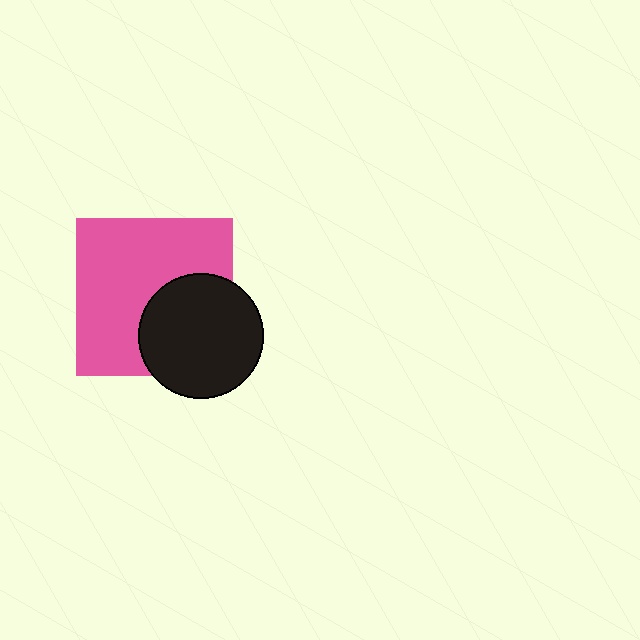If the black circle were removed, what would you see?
You would see the complete pink square.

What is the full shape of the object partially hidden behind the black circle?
The partially hidden object is a pink square.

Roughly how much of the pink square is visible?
Most of it is visible (roughly 65%).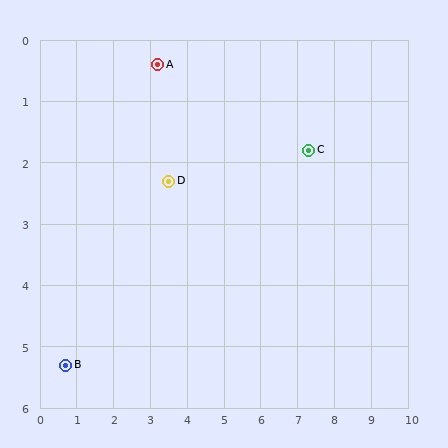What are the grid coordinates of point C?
Point C is at approximately (7.3, 1.8).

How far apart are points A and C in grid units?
Points A and C are about 4.3 grid units apart.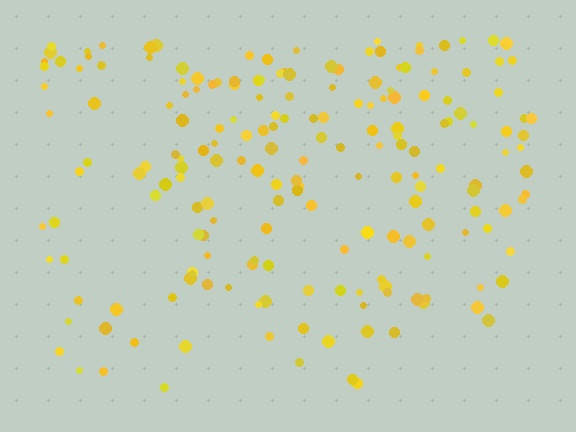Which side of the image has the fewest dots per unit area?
The bottom.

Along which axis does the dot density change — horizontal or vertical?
Vertical.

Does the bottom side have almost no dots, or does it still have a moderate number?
Still a moderate number, just noticeably fewer than the top.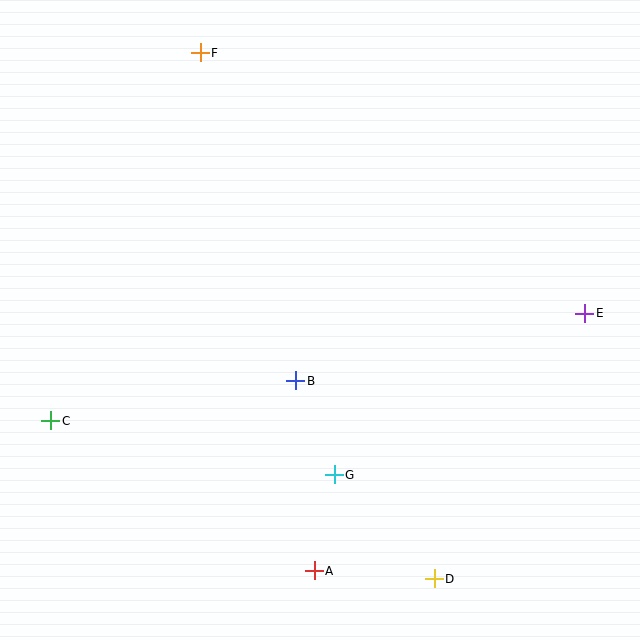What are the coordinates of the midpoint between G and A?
The midpoint between G and A is at (324, 523).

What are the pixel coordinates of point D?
Point D is at (434, 579).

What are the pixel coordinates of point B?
Point B is at (296, 381).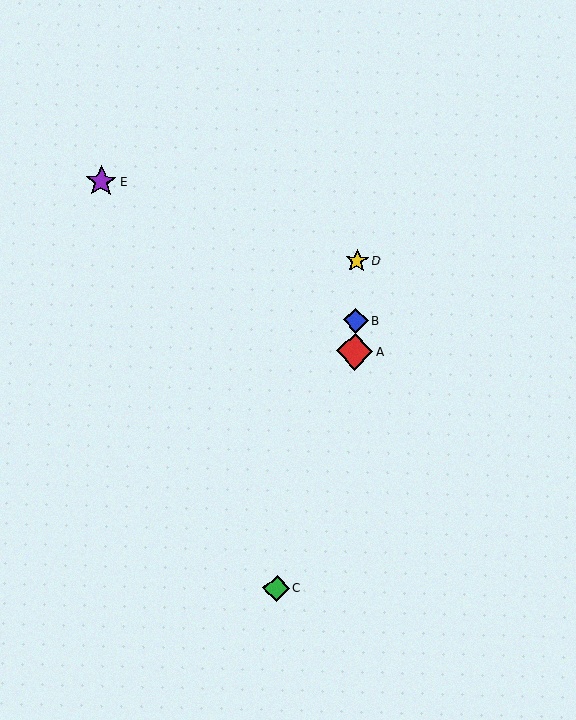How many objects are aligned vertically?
3 objects (A, B, D) are aligned vertically.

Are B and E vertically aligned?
No, B is at x≈356 and E is at x≈101.